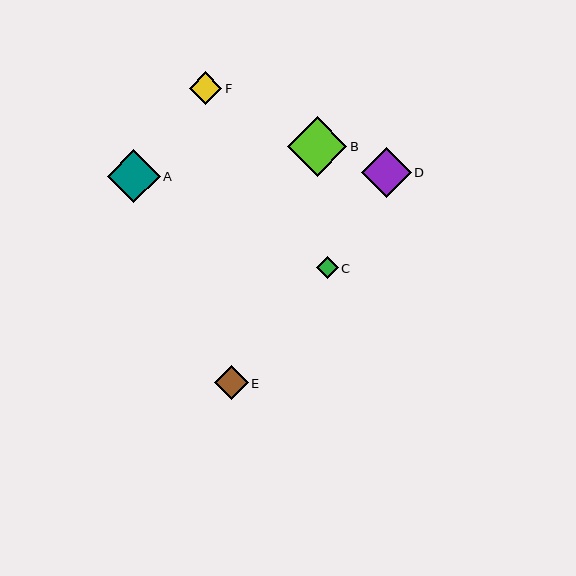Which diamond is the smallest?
Diamond C is the smallest with a size of approximately 22 pixels.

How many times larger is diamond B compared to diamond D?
Diamond B is approximately 1.2 times the size of diamond D.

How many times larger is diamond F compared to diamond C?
Diamond F is approximately 1.5 times the size of diamond C.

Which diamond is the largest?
Diamond B is the largest with a size of approximately 59 pixels.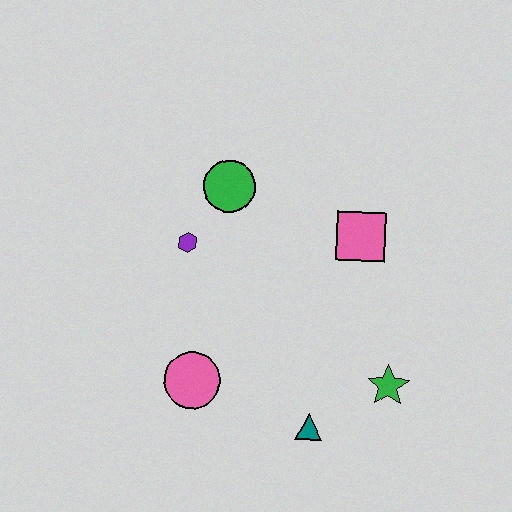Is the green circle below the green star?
No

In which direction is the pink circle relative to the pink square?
The pink circle is to the left of the pink square.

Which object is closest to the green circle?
The purple hexagon is closest to the green circle.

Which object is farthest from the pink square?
The pink circle is farthest from the pink square.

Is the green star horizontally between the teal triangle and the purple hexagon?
No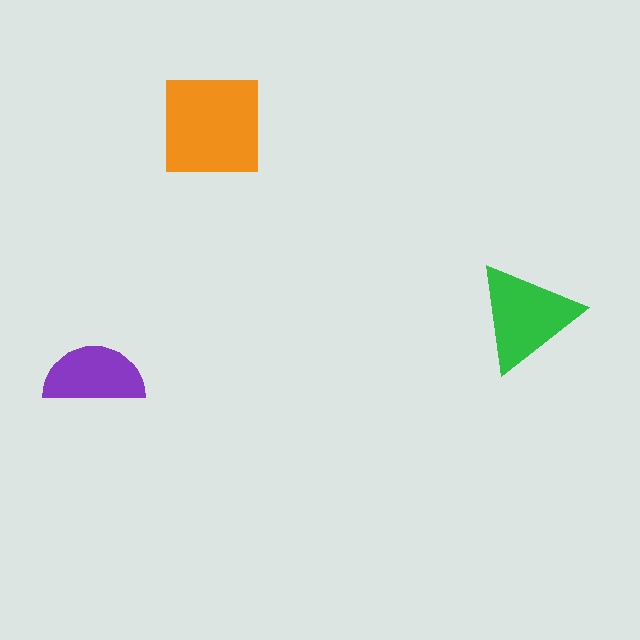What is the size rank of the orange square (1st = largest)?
1st.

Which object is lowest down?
The purple semicircle is bottommost.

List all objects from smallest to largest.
The purple semicircle, the green triangle, the orange square.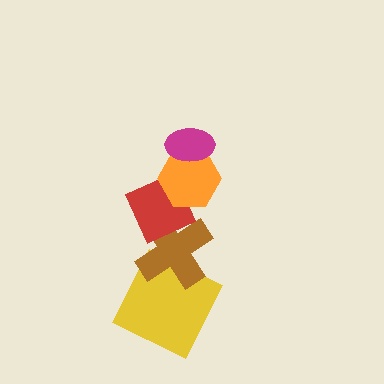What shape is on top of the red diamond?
The orange hexagon is on top of the red diamond.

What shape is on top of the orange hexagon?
The magenta ellipse is on top of the orange hexagon.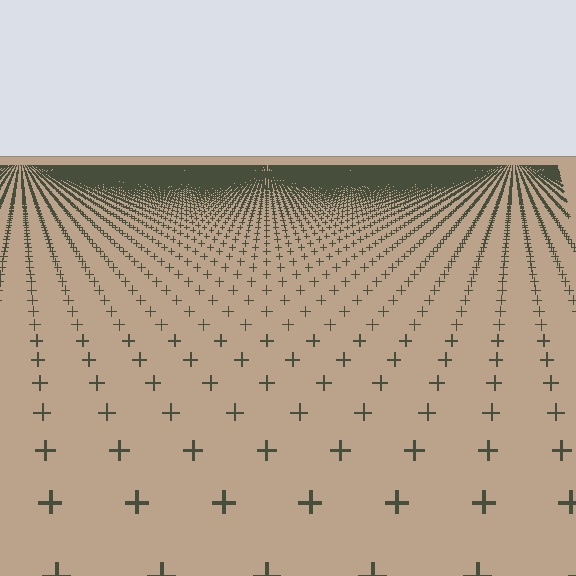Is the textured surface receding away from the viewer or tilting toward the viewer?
The surface is receding away from the viewer. Texture elements get smaller and denser toward the top.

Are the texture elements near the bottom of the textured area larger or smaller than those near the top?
Larger. Near the bottom, elements are closer to the viewer and appear at a bigger on-screen size.